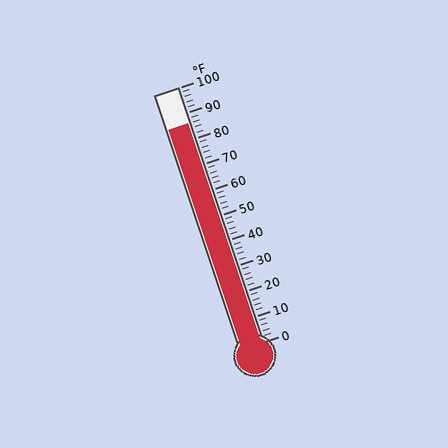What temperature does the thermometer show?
The thermometer shows approximately 86°F.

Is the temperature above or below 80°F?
The temperature is above 80°F.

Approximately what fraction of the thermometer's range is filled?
The thermometer is filled to approximately 85% of its range.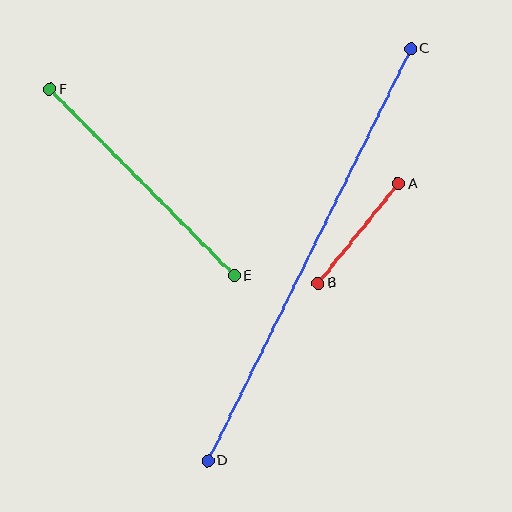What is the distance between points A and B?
The distance is approximately 128 pixels.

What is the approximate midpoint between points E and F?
The midpoint is at approximately (142, 182) pixels.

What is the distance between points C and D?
The distance is approximately 459 pixels.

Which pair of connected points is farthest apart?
Points C and D are farthest apart.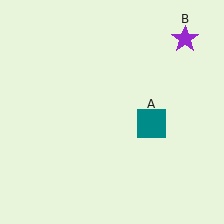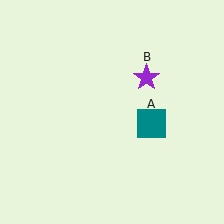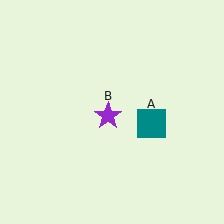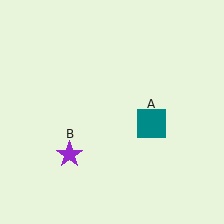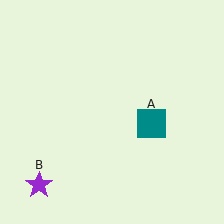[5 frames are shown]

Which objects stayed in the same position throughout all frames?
Teal square (object A) remained stationary.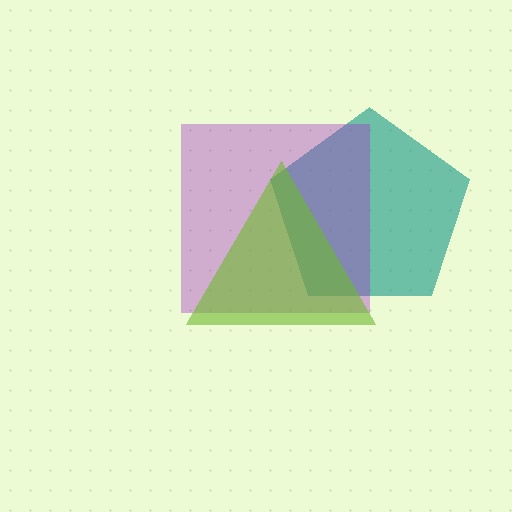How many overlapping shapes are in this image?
There are 3 overlapping shapes in the image.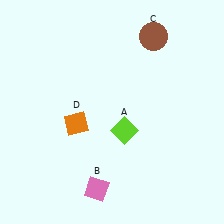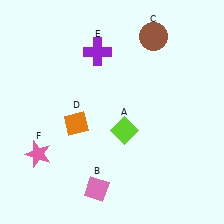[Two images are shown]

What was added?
A purple cross (E), a pink star (F) were added in Image 2.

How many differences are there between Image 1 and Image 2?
There are 2 differences between the two images.